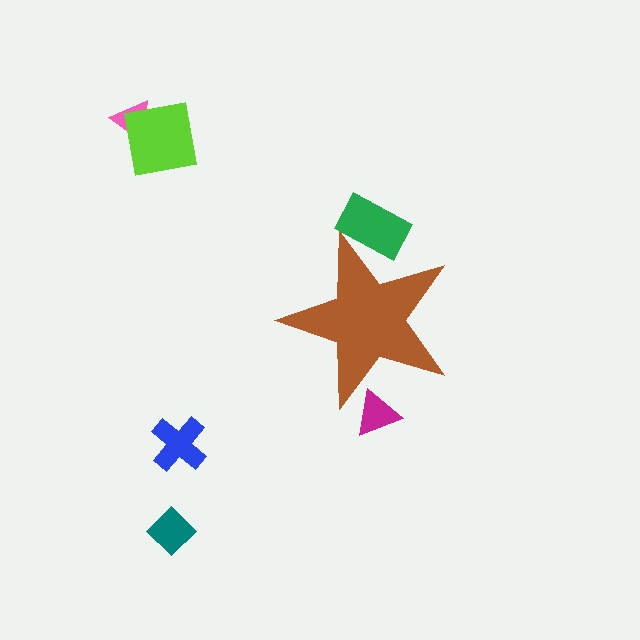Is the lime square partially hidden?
No, the lime square is fully visible.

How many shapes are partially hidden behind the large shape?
2 shapes are partially hidden.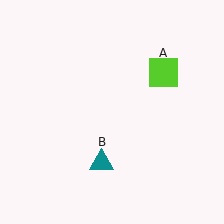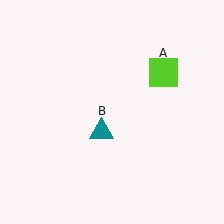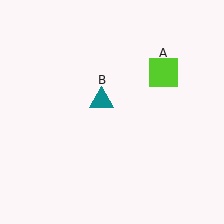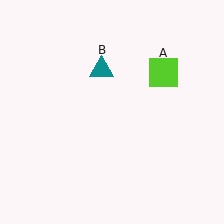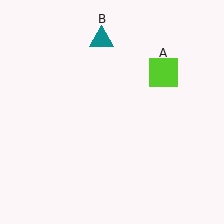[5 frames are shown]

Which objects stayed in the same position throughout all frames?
Lime square (object A) remained stationary.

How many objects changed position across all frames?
1 object changed position: teal triangle (object B).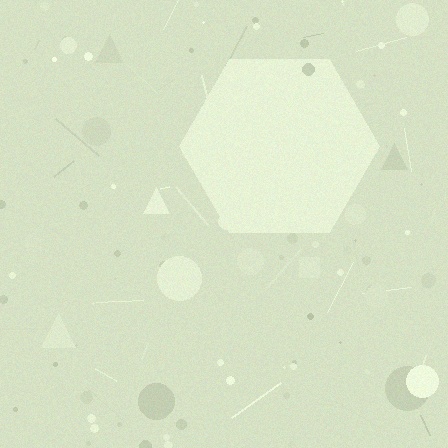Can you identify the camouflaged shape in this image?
The camouflaged shape is a hexagon.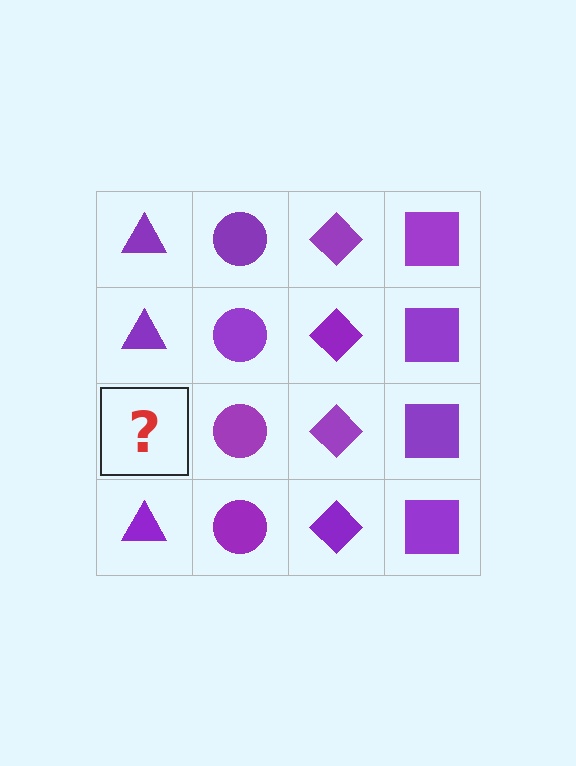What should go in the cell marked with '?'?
The missing cell should contain a purple triangle.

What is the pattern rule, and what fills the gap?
The rule is that each column has a consistent shape. The gap should be filled with a purple triangle.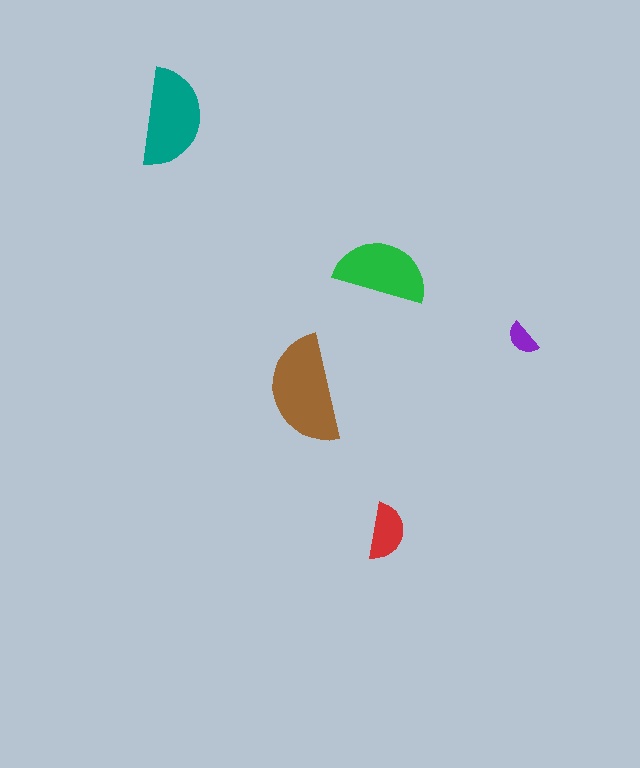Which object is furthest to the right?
The purple semicircle is rightmost.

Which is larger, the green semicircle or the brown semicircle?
The brown one.